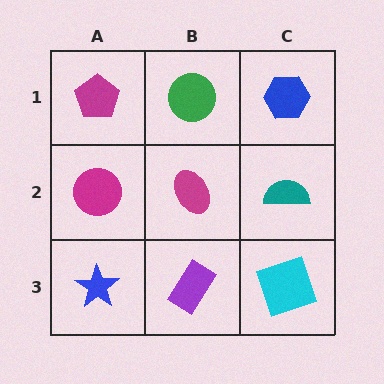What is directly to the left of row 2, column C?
A magenta ellipse.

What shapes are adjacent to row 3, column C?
A teal semicircle (row 2, column C), a purple rectangle (row 3, column B).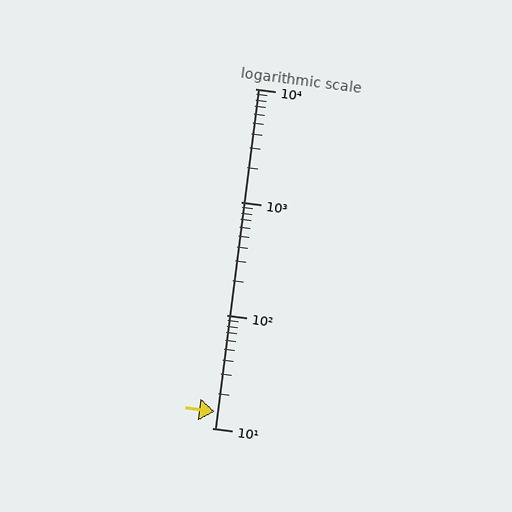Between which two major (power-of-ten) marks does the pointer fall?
The pointer is between 10 and 100.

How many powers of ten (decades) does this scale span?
The scale spans 3 decades, from 10 to 10000.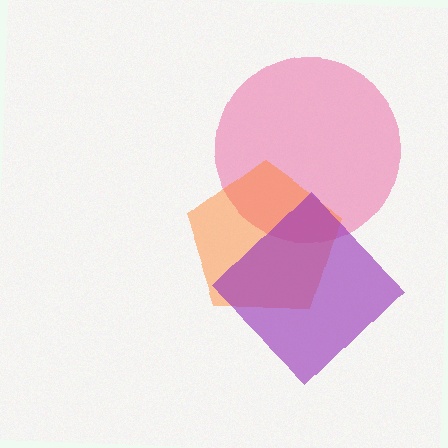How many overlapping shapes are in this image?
There are 3 overlapping shapes in the image.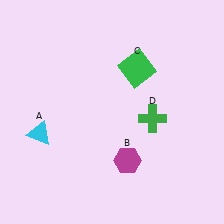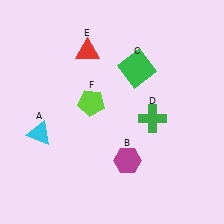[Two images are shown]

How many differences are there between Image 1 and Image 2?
There are 2 differences between the two images.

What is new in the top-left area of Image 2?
A red triangle (E) was added in the top-left area of Image 2.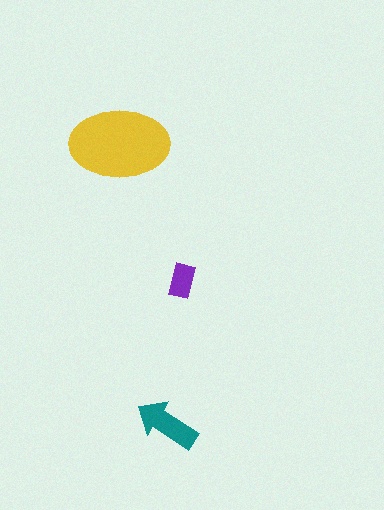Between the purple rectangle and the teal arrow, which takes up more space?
The teal arrow.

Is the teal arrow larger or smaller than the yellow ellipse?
Smaller.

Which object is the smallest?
The purple rectangle.